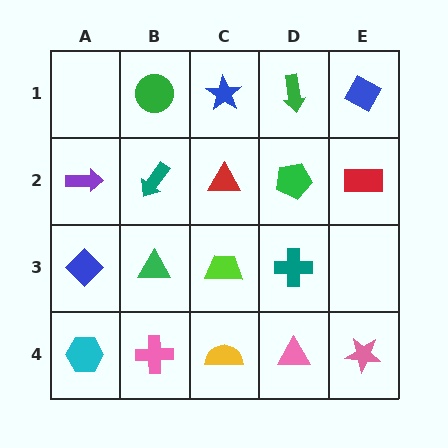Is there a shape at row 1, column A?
No, that cell is empty.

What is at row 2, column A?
A purple arrow.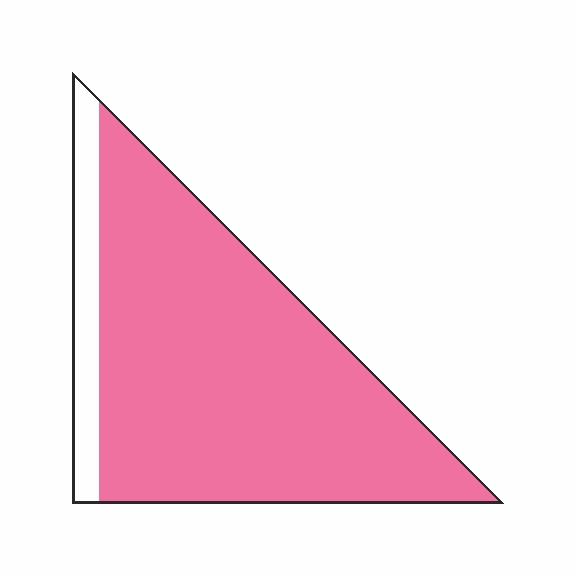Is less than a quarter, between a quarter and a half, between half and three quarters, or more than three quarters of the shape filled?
More than three quarters.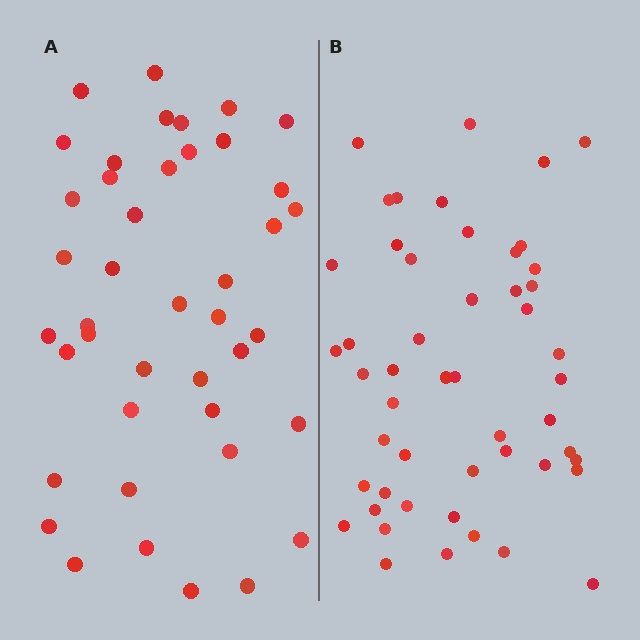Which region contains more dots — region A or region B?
Region B (the right region) has more dots.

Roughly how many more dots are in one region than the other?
Region B has roughly 8 or so more dots than region A.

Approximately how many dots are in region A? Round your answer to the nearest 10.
About 40 dots. (The exact count is 42, which rounds to 40.)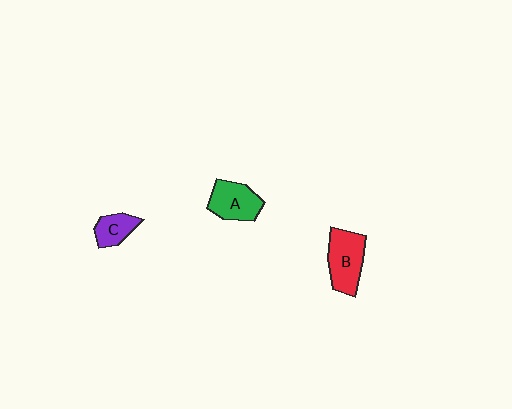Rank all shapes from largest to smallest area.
From largest to smallest: B (red), A (green), C (purple).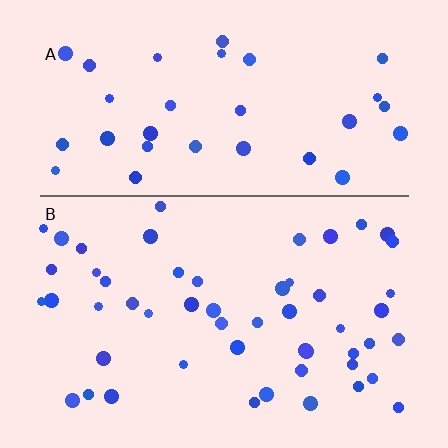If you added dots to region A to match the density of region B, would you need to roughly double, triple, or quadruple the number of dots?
Approximately double.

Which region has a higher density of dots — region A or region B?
B (the bottom).